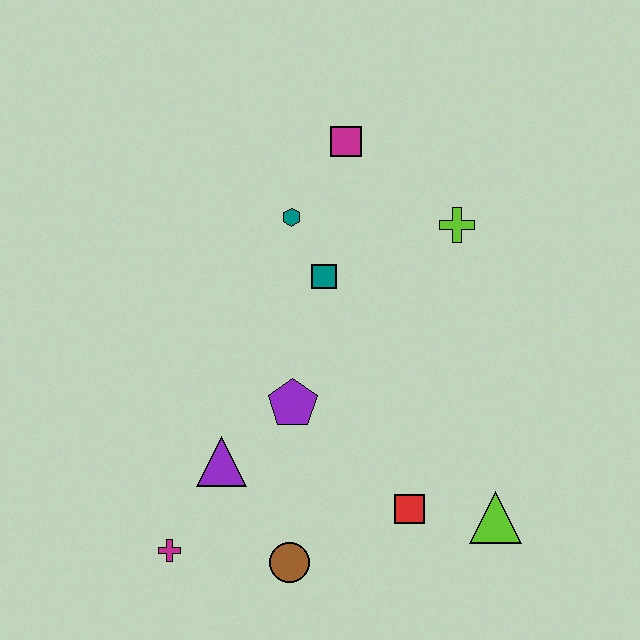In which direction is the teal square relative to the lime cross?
The teal square is to the left of the lime cross.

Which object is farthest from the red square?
The magenta square is farthest from the red square.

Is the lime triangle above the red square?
No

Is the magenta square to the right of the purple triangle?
Yes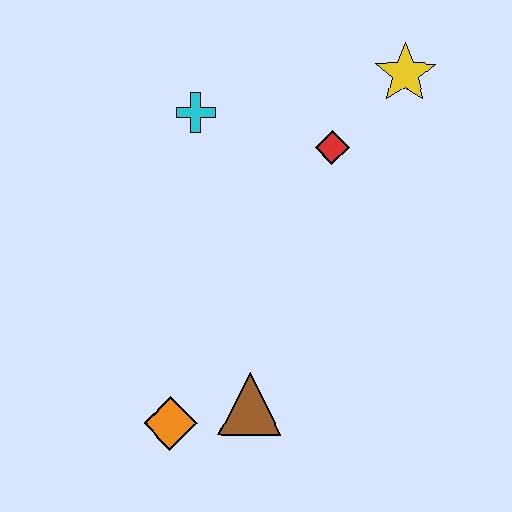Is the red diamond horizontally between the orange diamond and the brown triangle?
No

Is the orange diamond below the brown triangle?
Yes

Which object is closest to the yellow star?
The red diamond is closest to the yellow star.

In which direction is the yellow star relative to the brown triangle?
The yellow star is above the brown triangle.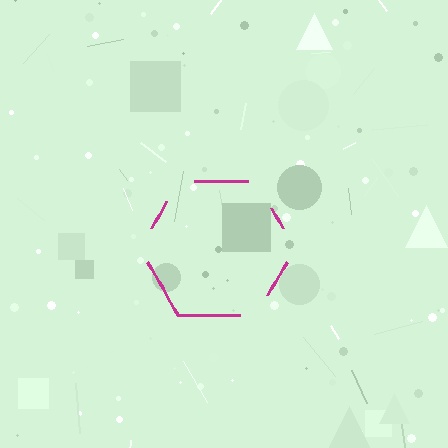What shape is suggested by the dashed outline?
The dashed outline suggests a hexagon.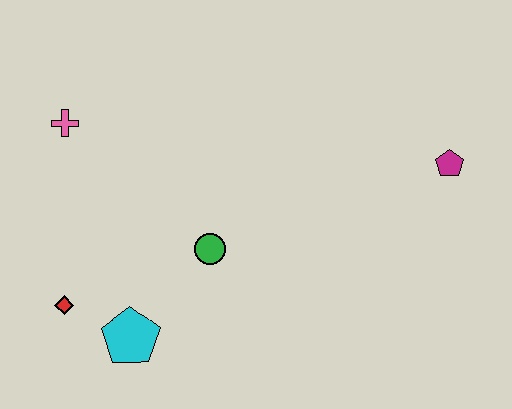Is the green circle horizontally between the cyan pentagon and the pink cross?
No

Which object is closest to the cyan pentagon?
The red diamond is closest to the cyan pentagon.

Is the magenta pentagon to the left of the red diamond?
No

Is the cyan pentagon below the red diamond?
Yes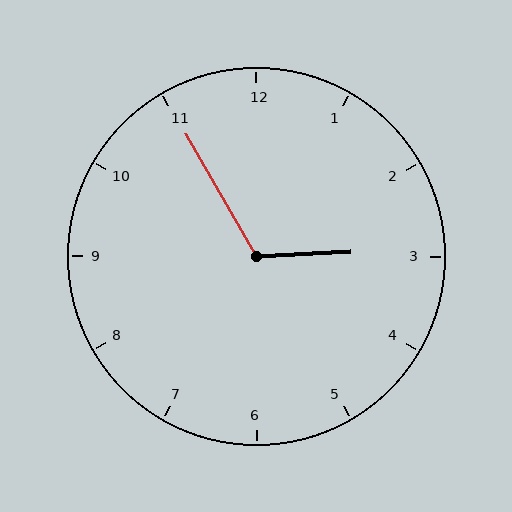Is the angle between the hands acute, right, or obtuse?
It is obtuse.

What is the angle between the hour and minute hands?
Approximately 118 degrees.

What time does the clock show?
2:55.